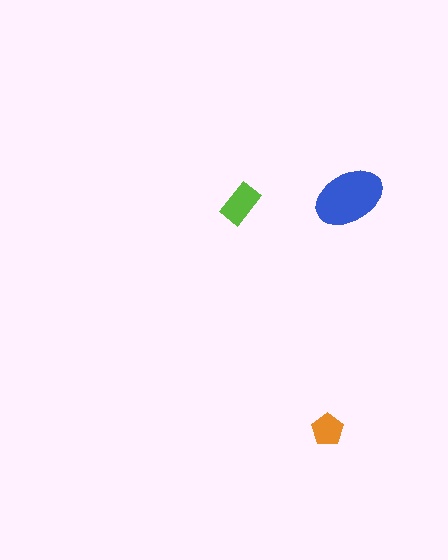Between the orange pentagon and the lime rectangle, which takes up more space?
The lime rectangle.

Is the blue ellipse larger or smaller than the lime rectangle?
Larger.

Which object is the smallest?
The orange pentagon.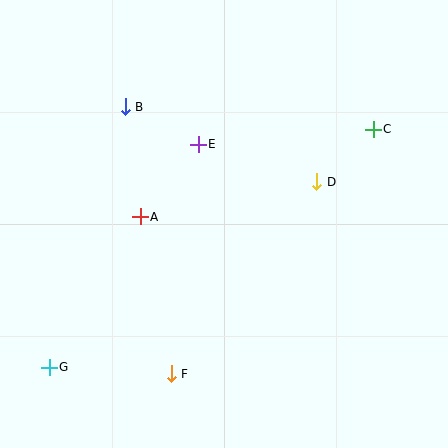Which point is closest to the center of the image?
Point E at (198, 144) is closest to the center.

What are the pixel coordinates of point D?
Point D is at (317, 182).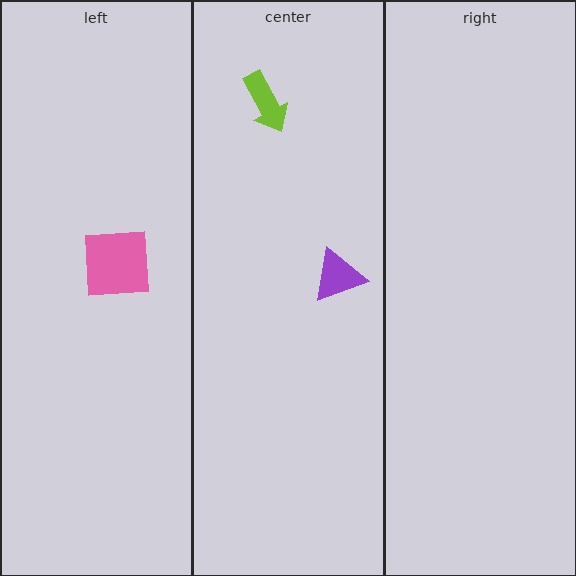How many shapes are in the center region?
2.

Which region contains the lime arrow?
The center region.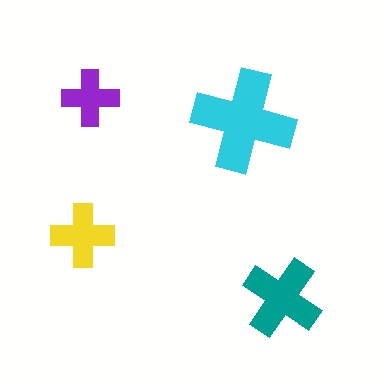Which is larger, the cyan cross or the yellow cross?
The cyan one.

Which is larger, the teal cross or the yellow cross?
The teal one.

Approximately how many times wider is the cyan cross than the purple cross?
About 2 times wider.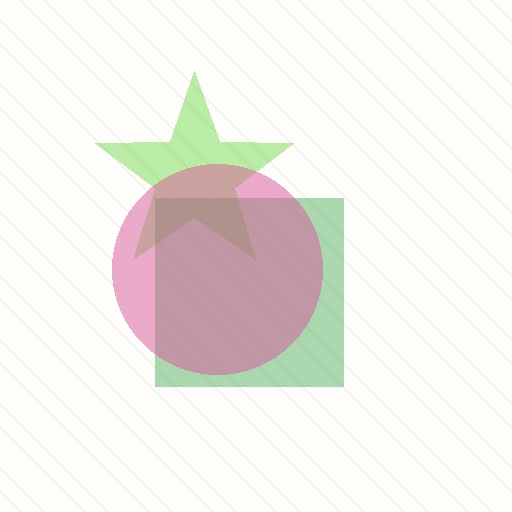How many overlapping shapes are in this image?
There are 3 overlapping shapes in the image.